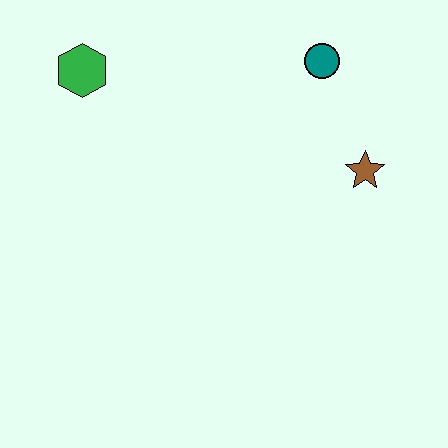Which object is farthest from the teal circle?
The green hexagon is farthest from the teal circle.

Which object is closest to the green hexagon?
The teal circle is closest to the green hexagon.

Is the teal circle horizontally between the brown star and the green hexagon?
Yes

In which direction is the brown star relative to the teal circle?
The brown star is below the teal circle.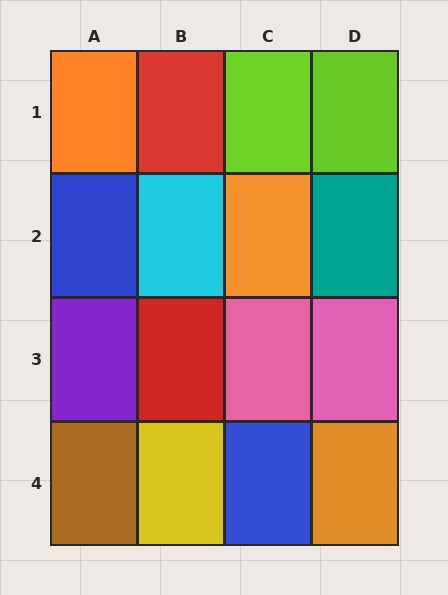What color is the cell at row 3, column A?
Purple.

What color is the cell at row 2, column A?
Blue.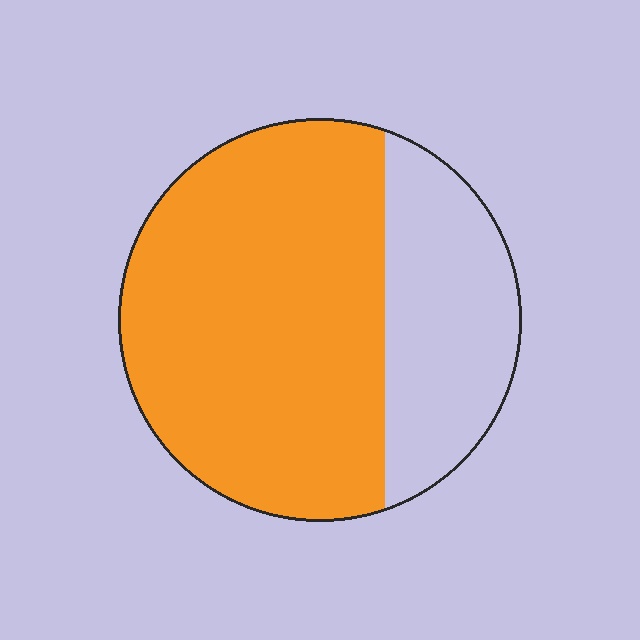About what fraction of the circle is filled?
About two thirds (2/3).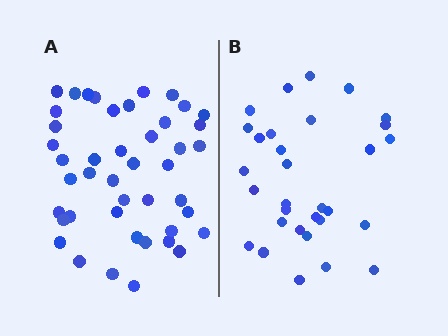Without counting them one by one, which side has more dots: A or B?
Region A (the left region) has more dots.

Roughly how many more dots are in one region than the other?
Region A has approximately 15 more dots than region B.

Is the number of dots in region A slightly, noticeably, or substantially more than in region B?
Region A has noticeably more, but not dramatically so. The ratio is roughly 1.4 to 1.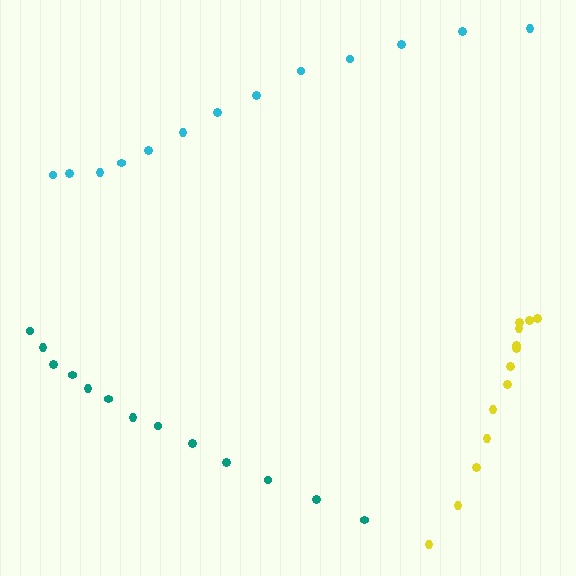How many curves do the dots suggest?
There are 3 distinct paths.